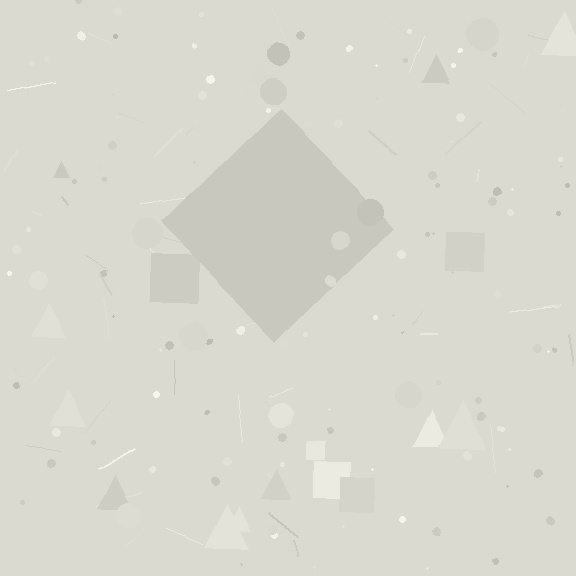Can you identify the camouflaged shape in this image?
The camouflaged shape is a diamond.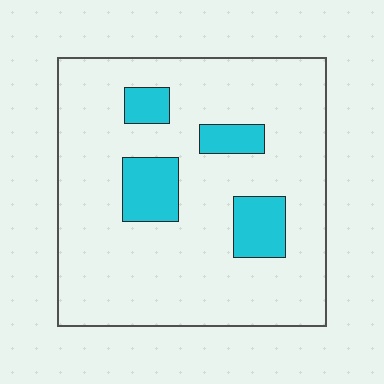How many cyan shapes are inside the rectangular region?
4.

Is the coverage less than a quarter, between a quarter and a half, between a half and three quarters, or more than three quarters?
Less than a quarter.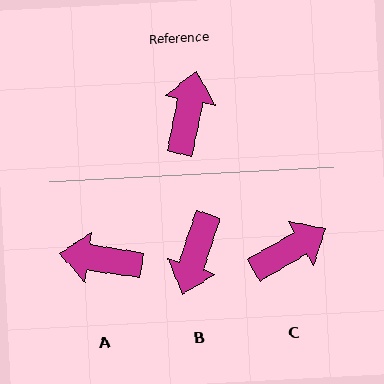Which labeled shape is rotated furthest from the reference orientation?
B, about 174 degrees away.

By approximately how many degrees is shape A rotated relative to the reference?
Approximately 93 degrees counter-clockwise.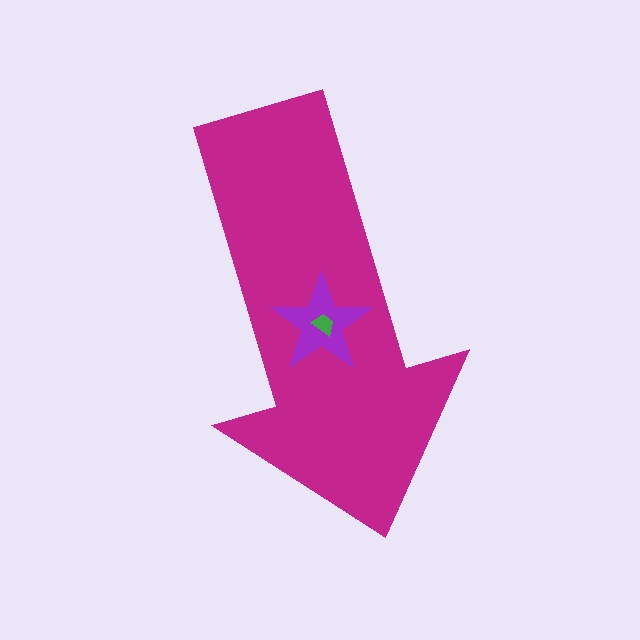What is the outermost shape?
The magenta arrow.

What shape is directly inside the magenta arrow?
The purple star.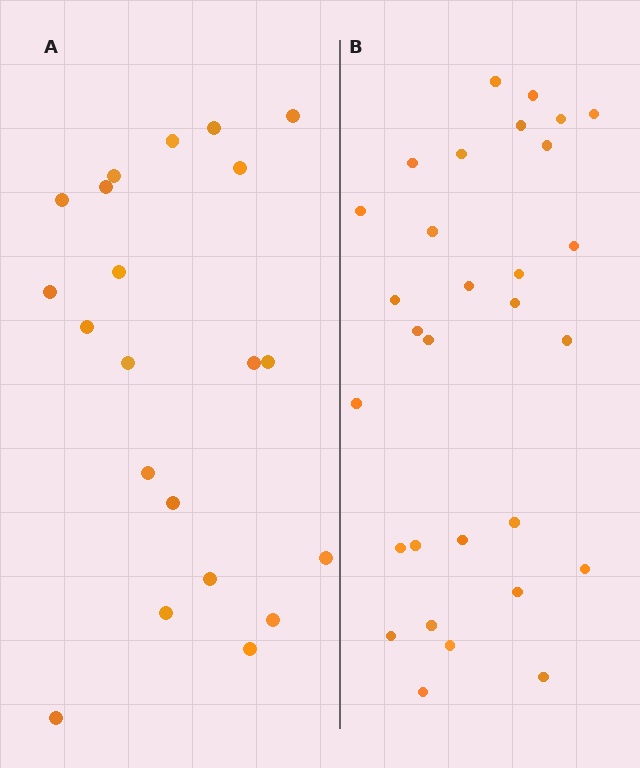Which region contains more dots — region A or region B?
Region B (the right region) has more dots.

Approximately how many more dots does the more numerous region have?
Region B has roughly 8 or so more dots than region A.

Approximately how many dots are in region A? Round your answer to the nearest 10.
About 20 dots. (The exact count is 21, which rounds to 20.)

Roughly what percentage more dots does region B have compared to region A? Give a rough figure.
About 45% more.